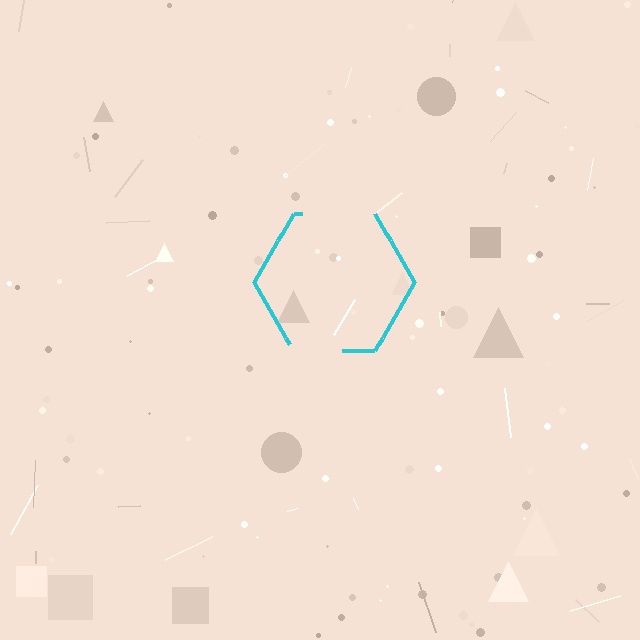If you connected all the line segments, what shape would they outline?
They would outline a hexagon.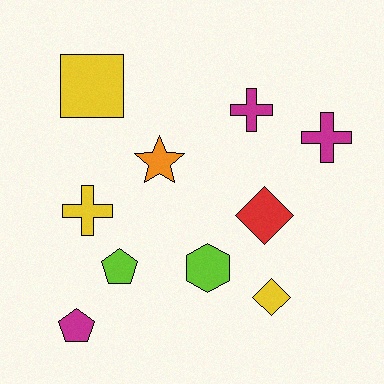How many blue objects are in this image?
There are no blue objects.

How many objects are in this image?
There are 10 objects.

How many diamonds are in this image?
There are 2 diamonds.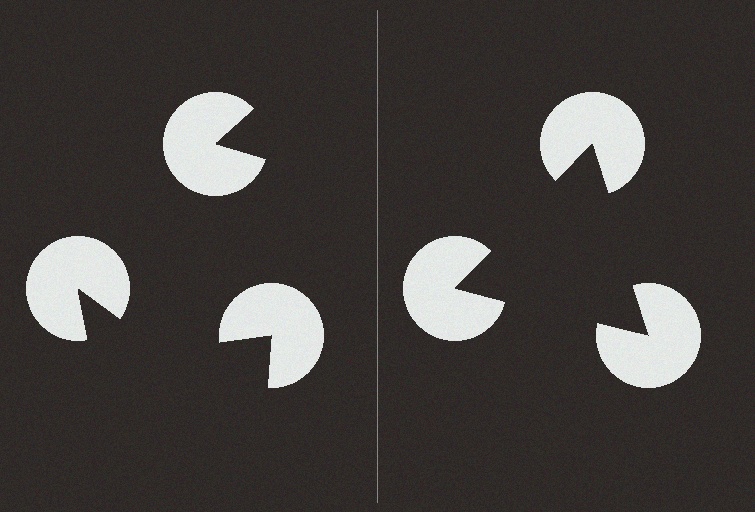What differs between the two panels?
The pac-man discs are positioned identically on both sides; only the wedge orientations differ. On the right they align to a triangle; on the left they are misaligned.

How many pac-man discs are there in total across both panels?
6 — 3 on each side.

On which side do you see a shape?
An illusory triangle appears on the right side. On the left side the wedge cuts are rotated, so no coherent shape forms.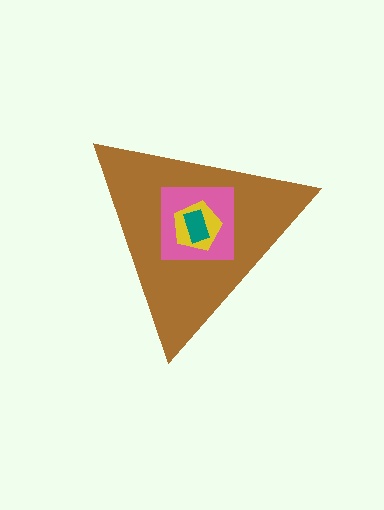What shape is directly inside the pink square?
The yellow pentagon.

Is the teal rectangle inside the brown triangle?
Yes.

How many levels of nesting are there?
4.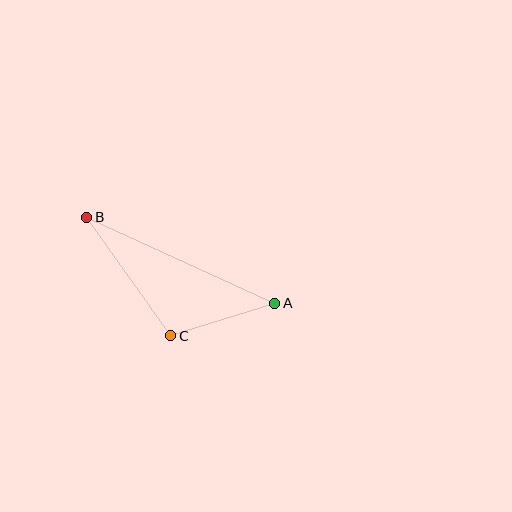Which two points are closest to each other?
Points A and C are closest to each other.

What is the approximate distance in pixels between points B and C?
The distance between B and C is approximately 145 pixels.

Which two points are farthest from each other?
Points A and B are farthest from each other.